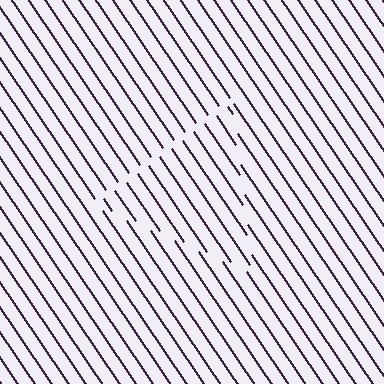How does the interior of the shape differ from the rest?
The interior of the shape contains the same grating, shifted by half a period — the contour is defined by the phase discontinuity where line-ends from the inner and outer gratings abut.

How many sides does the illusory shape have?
3 sides — the line-ends trace a triangle.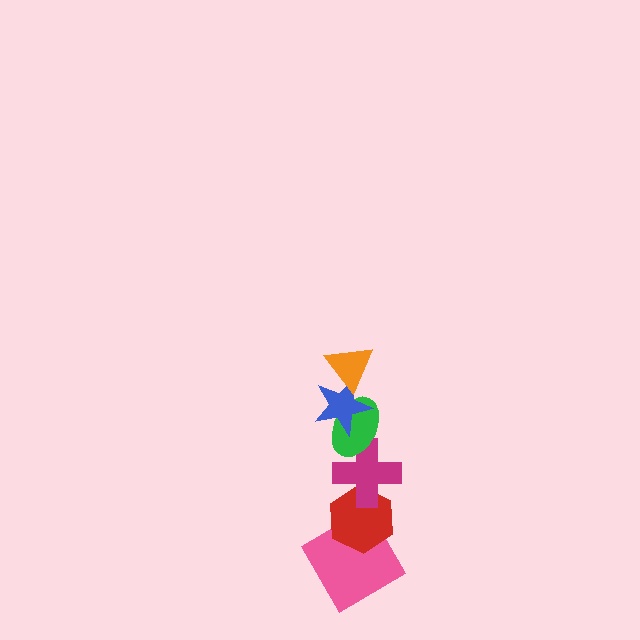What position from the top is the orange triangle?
The orange triangle is 1st from the top.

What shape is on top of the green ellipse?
The blue star is on top of the green ellipse.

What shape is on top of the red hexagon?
The magenta cross is on top of the red hexagon.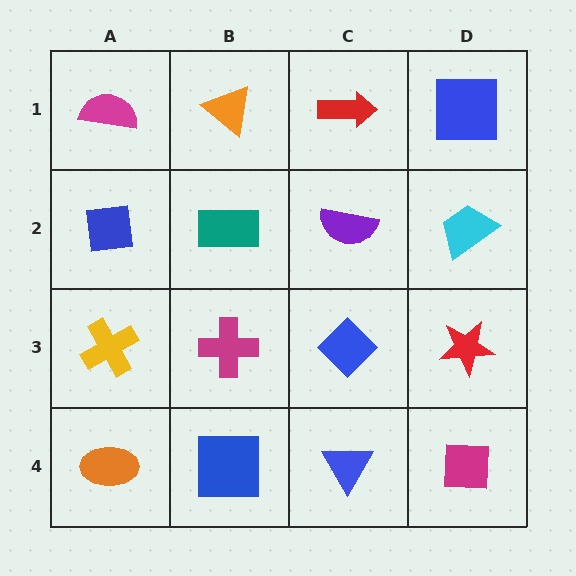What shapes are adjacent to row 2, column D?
A blue square (row 1, column D), a red star (row 3, column D), a purple semicircle (row 2, column C).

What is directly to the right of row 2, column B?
A purple semicircle.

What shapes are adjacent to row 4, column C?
A blue diamond (row 3, column C), a blue square (row 4, column B), a magenta square (row 4, column D).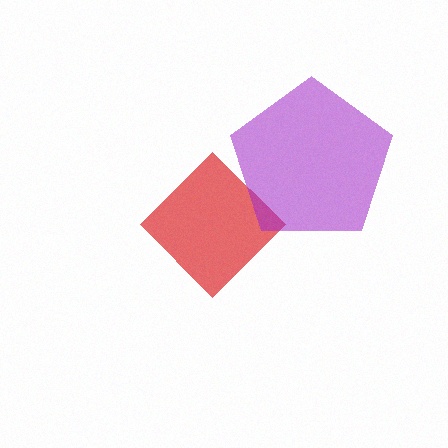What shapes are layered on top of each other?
The layered shapes are: a red diamond, a purple pentagon.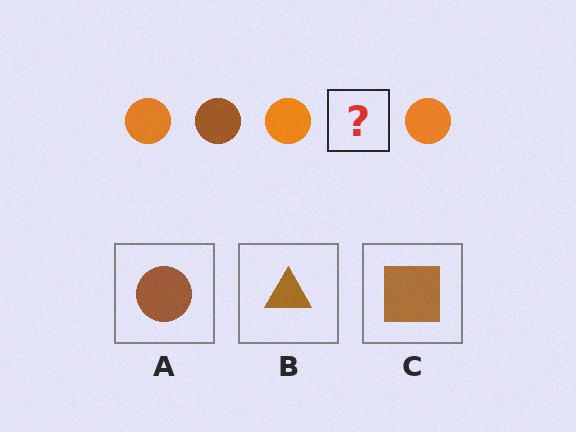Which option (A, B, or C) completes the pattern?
A.